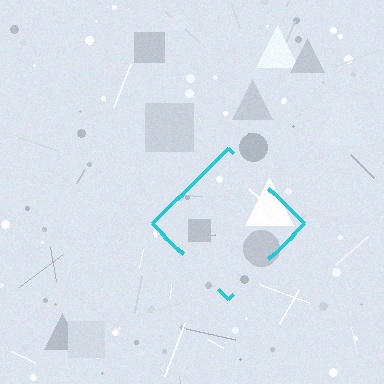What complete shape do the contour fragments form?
The contour fragments form a diamond.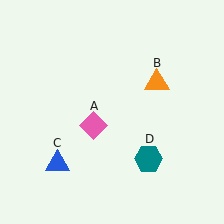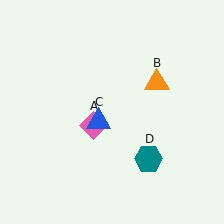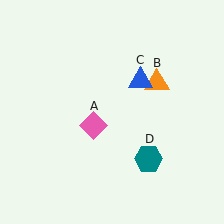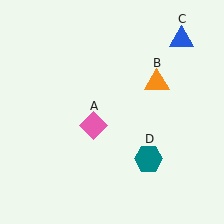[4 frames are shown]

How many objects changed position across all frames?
1 object changed position: blue triangle (object C).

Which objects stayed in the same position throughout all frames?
Pink diamond (object A) and orange triangle (object B) and teal hexagon (object D) remained stationary.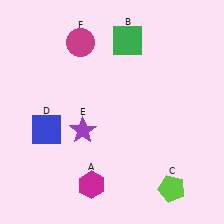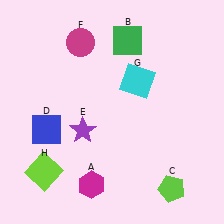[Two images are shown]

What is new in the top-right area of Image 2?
A cyan square (G) was added in the top-right area of Image 2.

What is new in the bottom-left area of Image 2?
A lime square (H) was added in the bottom-left area of Image 2.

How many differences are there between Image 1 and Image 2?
There are 2 differences between the two images.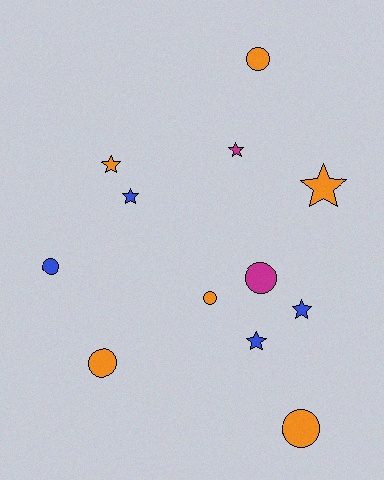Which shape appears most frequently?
Star, with 6 objects.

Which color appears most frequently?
Orange, with 6 objects.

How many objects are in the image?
There are 12 objects.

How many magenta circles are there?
There is 1 magenta circle.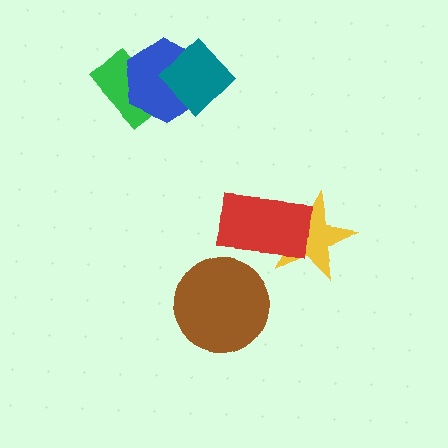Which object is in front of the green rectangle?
The blue hexagon is in front of the green rectangle.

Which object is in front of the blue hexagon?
The teal diamond is in front of the blue hexagon.